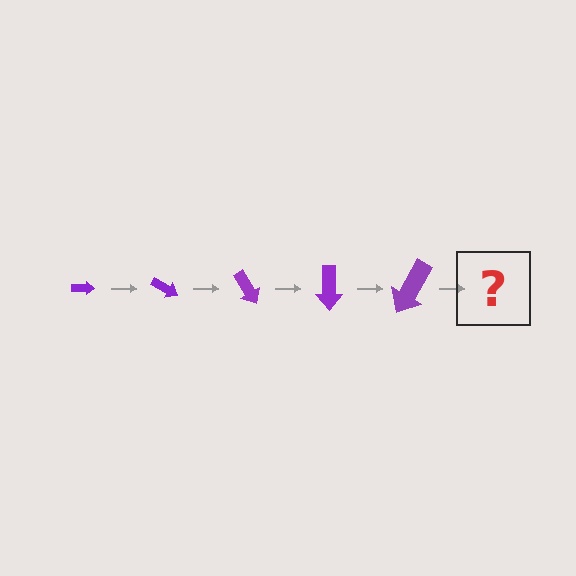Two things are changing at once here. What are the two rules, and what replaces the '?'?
The two rules are that the arrow grows larger each step and it rotates 30 degrees each step. The '?' should be an arrow, larger than the previous one and rotated 150 degrees from the start.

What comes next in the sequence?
The next element should be an arrow, larger than the previous one and rotated 150 degrees from the start.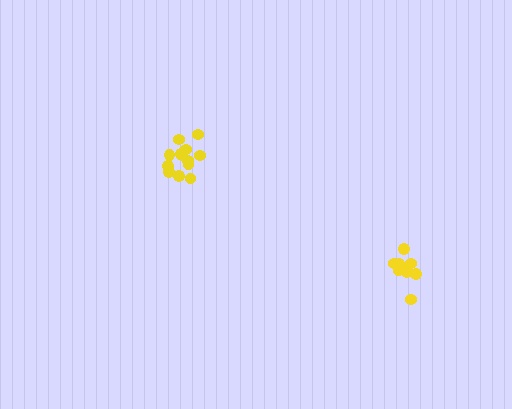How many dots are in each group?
Group 1: 9 dots, Group 2: 13 dots (22 total).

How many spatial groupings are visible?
There are 2 spatial groupings.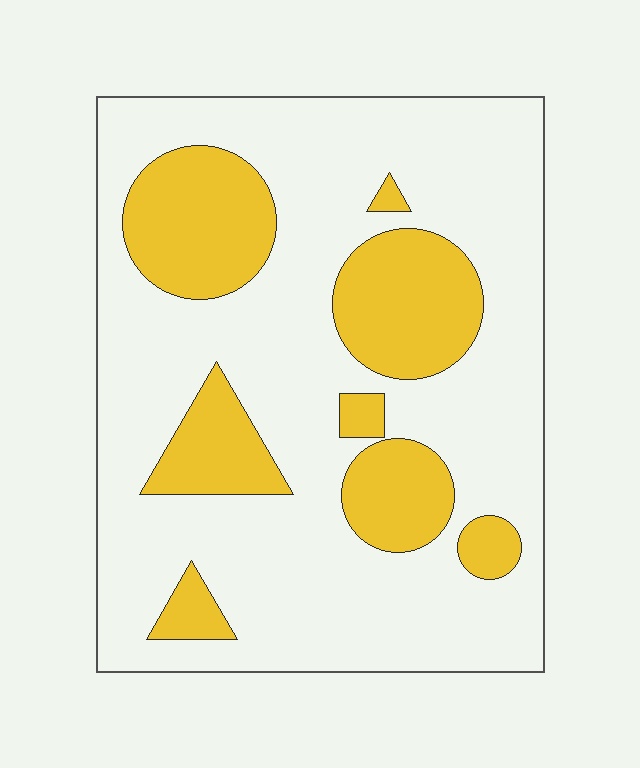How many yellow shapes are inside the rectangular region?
8.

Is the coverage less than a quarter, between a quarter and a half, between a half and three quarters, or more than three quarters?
Between a quarter and a half.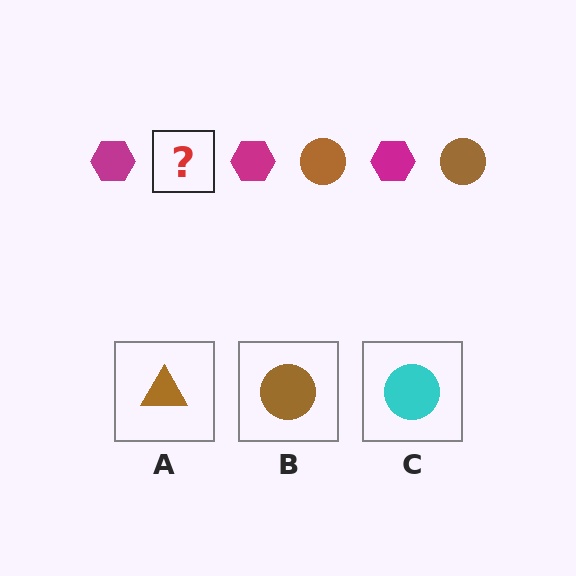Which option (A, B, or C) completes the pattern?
B.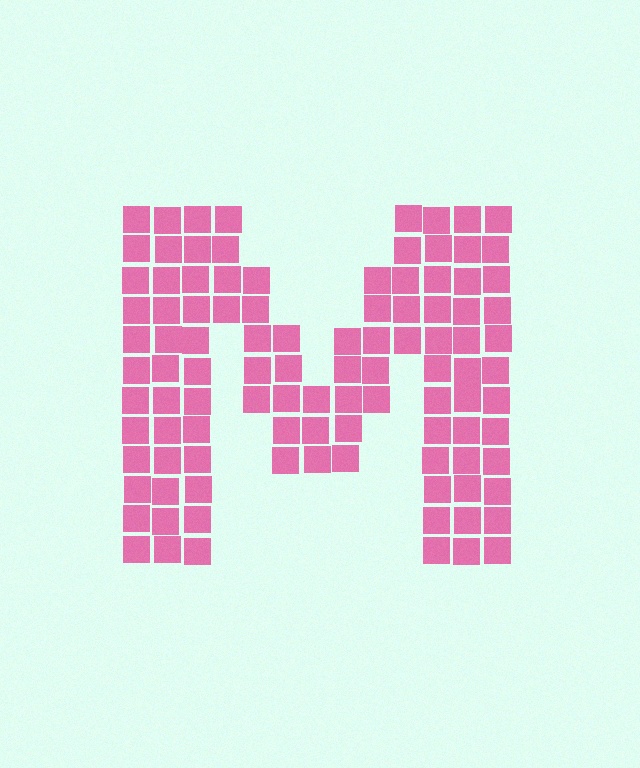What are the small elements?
The small elements are squares.